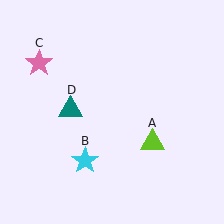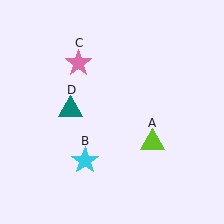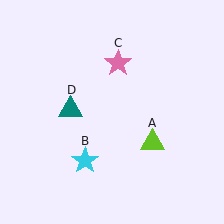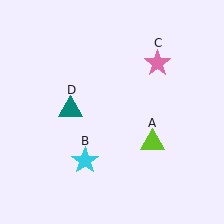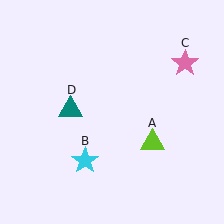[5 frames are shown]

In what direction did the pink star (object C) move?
The pink star (object C) moved right.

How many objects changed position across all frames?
1 object changed position: pink star (object C).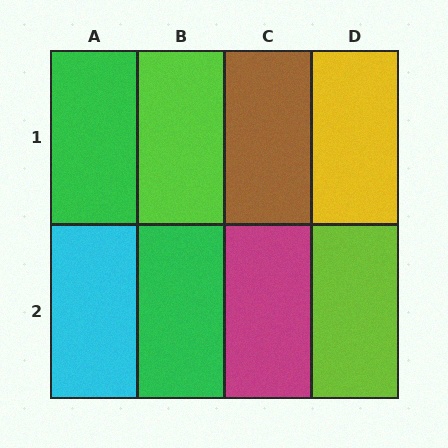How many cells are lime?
2 cells are lime.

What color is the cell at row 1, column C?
Brown.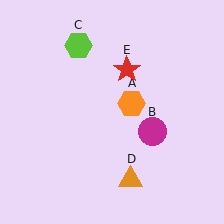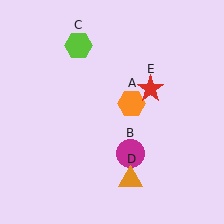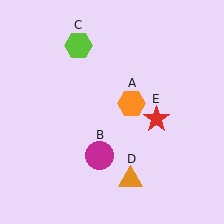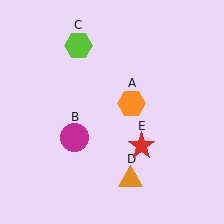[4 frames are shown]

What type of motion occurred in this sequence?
The magenta circle (object B), red star (object E) rotated clockwise around the center of the scene.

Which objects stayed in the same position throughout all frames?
Orange hexagon (object A) and lime hexagon (object C) and orange triangle (object D) remained stationary.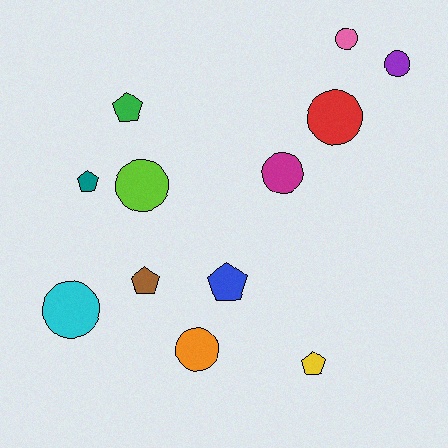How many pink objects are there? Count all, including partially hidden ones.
There is 1 pink object.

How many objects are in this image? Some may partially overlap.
There are 12 objects.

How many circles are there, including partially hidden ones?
There are 7 circles.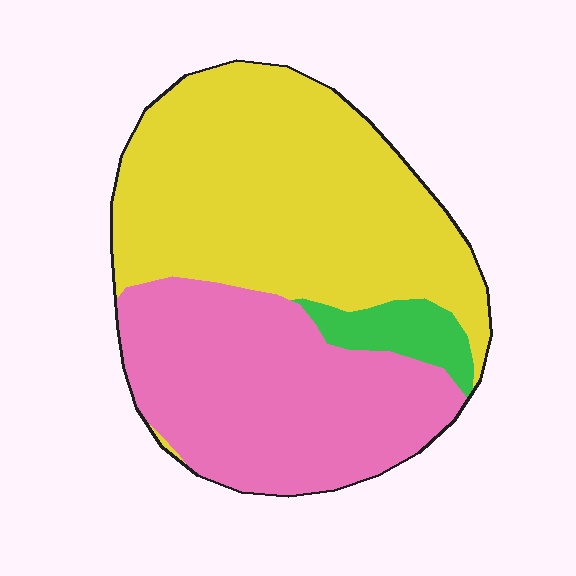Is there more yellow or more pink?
Yellow.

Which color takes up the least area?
Green, at roughly 5%.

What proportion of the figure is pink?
Pink covers 40% of the figure.